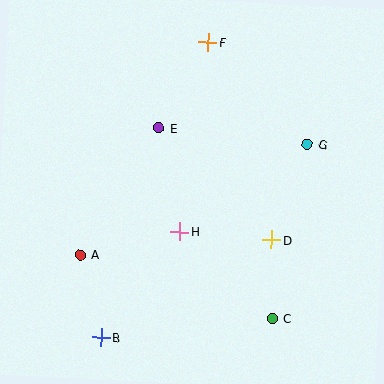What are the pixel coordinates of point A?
Point A is at (80, 255).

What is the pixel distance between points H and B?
The distance between H and B is 132 pixels.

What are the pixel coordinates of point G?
Point G is at (307, 144).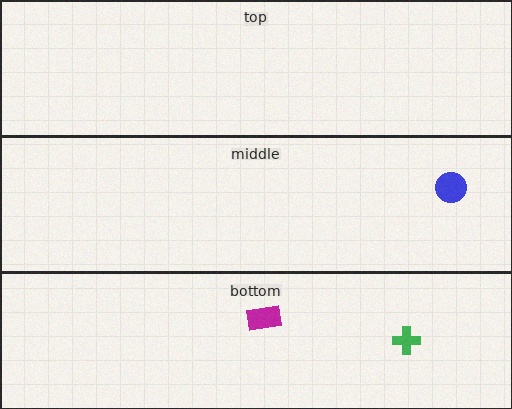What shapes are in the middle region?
The blue circle.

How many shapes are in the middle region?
1.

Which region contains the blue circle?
The middle region.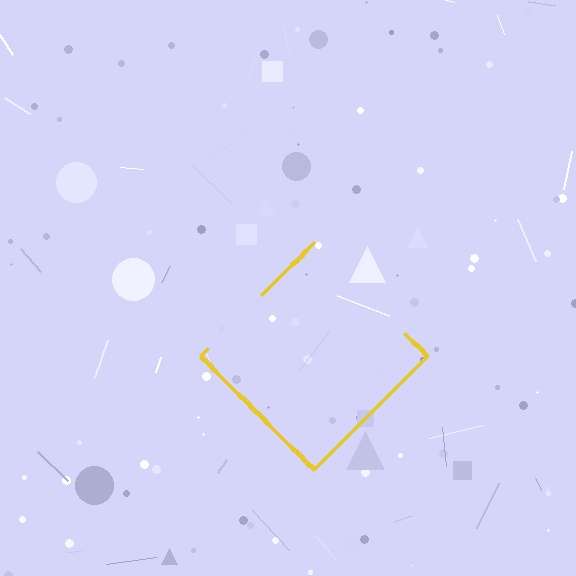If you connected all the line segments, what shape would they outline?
They would outline a diamond.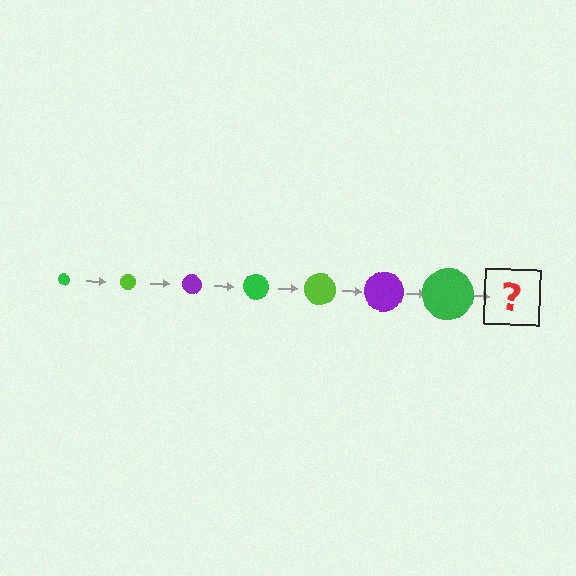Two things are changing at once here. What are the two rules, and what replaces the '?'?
The two rules are that the circle grows larger each step and the color cycles through green, lime, and purple. The '?' should be a lime circle, larger than the previous one.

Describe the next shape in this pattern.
It should be a lime circle, larger than the previous one.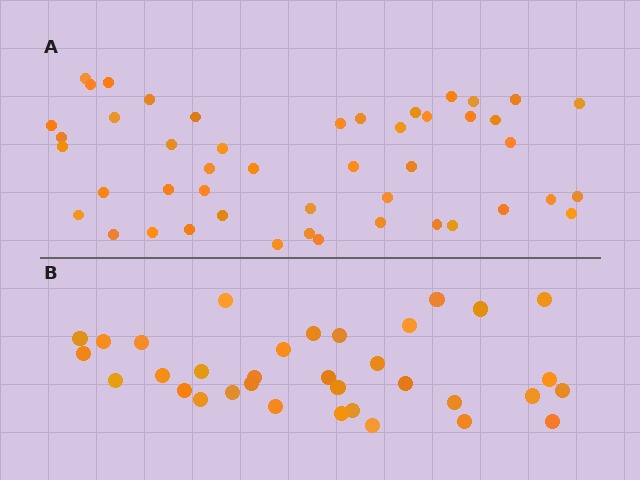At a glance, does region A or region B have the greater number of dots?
Region A (the top region) has more dots.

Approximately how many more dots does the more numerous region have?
Region A has approximately 15 more dots than region B.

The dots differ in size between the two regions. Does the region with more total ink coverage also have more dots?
No. Region B has more total ink coverage because its dots are larger, but region A actually contains more individual dots. Total area can be misleading — the number of items is what matters here.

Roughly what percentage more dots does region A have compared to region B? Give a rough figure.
About 40% more.